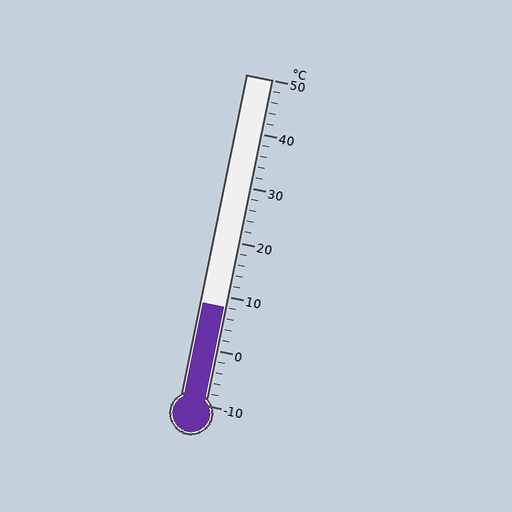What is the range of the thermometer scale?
The thermometer scale ranges from -10°C to 50°C.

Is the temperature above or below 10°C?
The temperature is below 10°C.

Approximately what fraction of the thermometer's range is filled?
The thermometer is filled to approximately 30% of its range.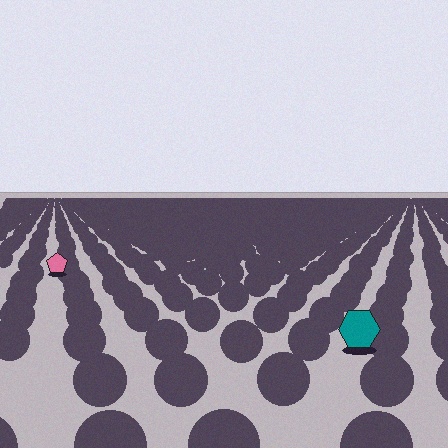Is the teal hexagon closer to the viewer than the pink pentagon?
Yes. The teal hexagon is closer — you can tell from the texture gradient: the ground texture is coarser near it.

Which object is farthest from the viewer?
The pink pentagon is farthest from the viewer. It appears smaller and the ground texture around it is denser.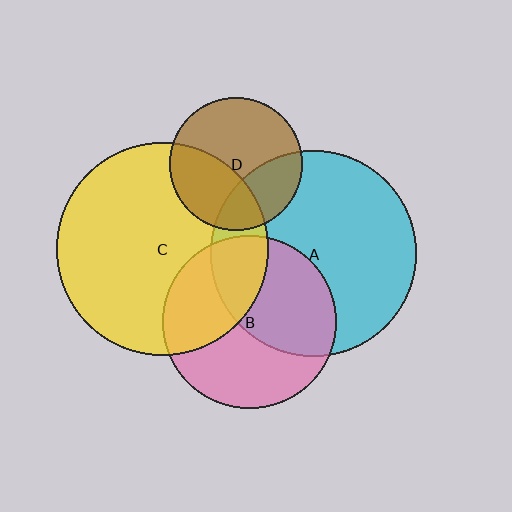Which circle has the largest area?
Circle C (yellow).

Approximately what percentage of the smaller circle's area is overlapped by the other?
Approximately 40%.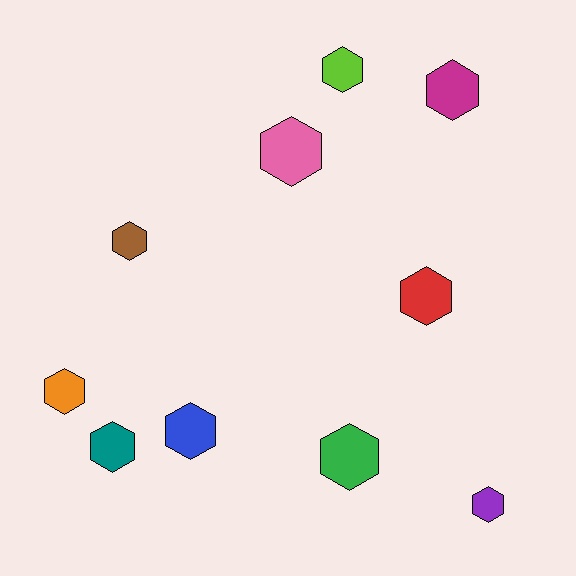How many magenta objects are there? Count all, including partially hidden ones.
There is 1 magenta object.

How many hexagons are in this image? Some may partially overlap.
There are 10 hexagons.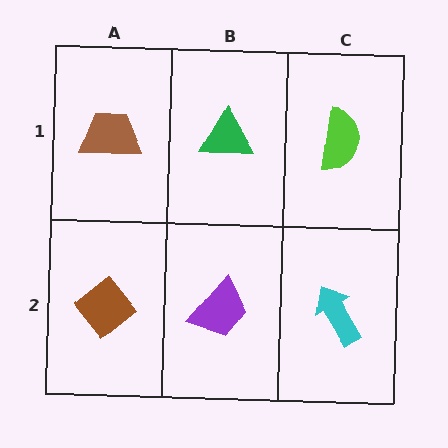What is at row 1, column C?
A lime semicircle.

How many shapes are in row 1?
3 shapes.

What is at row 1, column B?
A green triangle.